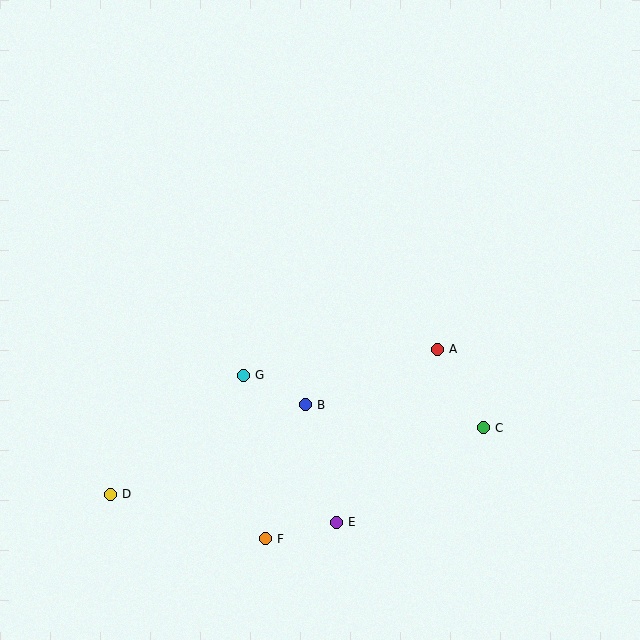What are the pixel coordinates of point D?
Point D is at (110, 494).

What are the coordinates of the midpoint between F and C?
The midpoint between F and C is at (374, 483).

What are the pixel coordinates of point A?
Point A is at (437, 349).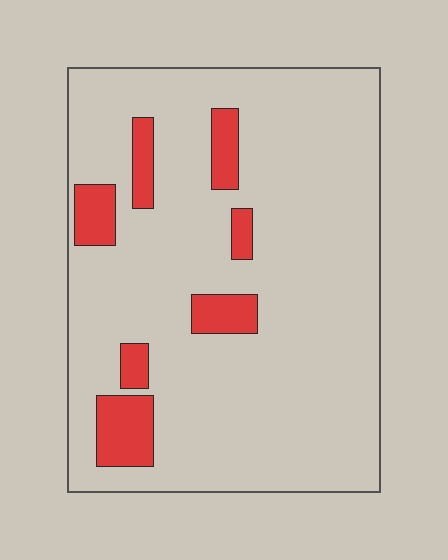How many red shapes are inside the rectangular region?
7.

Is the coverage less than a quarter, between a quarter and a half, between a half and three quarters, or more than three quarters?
Less than a quarter.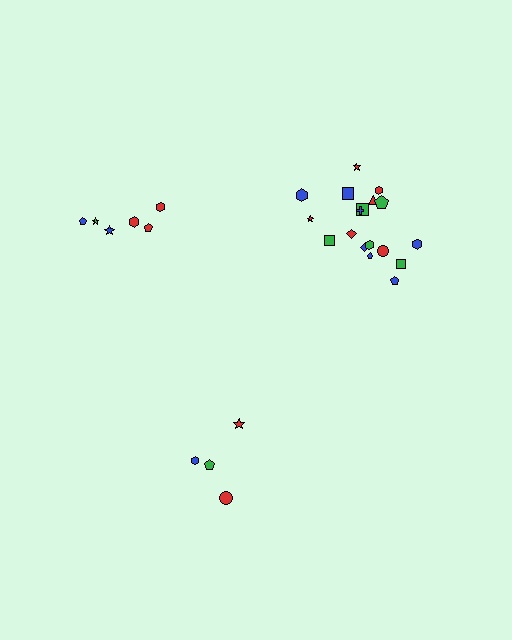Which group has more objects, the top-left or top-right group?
The top-right group.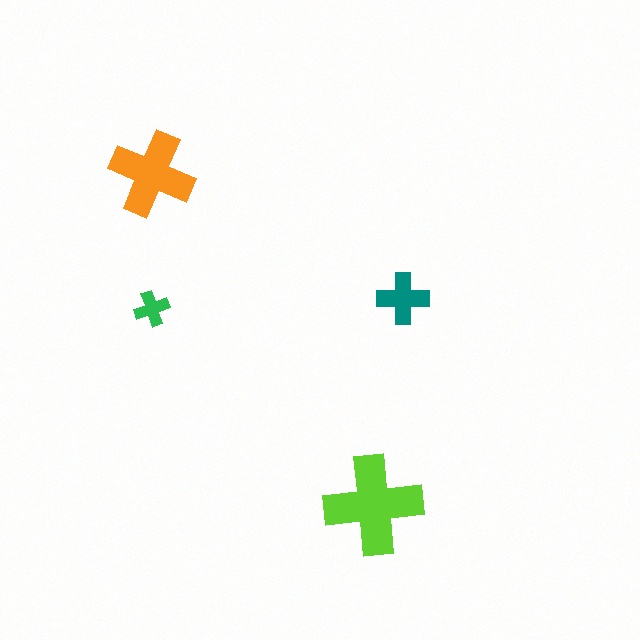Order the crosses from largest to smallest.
the lime one, the orange one, the teal one, the green one.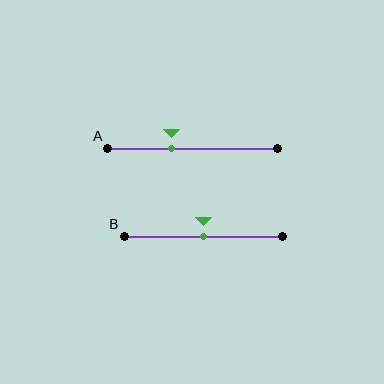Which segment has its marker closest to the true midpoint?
Segment B has its marker closest to the true midpoint.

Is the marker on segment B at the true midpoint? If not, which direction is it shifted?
Yes, the marker on segment B is at the true midpoint.